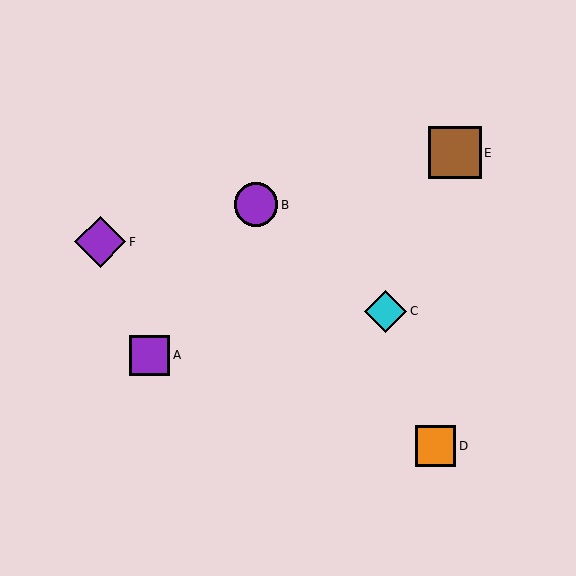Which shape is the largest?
The brown square (labeled E) is the largest.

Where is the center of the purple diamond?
The center of the purple diamond is at (100, 242).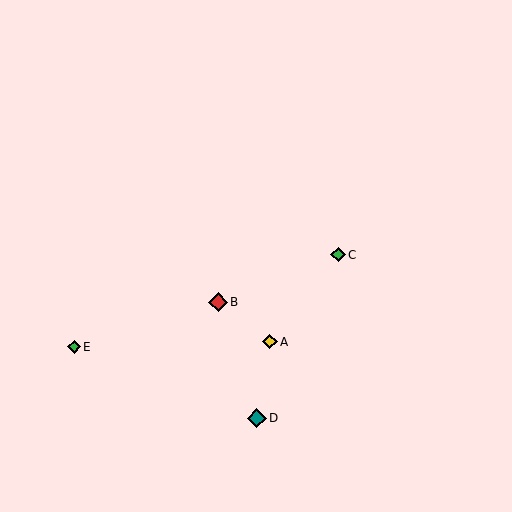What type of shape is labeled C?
Shape C is a green diamond.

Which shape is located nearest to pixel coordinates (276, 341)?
The yellow diamond (labeled A) at (270, 342) is nearest to that location.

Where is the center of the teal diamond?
The center of the teal diamond is at (257, 418).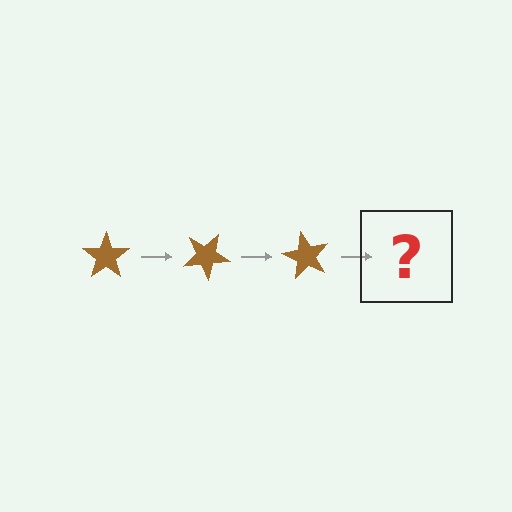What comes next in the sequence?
The next element should be a brown star rotated 90 degrees.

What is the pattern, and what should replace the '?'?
The pattern is that the star rotates 30 degrees each step. The '?' should be a brown star rotated 90 degrees.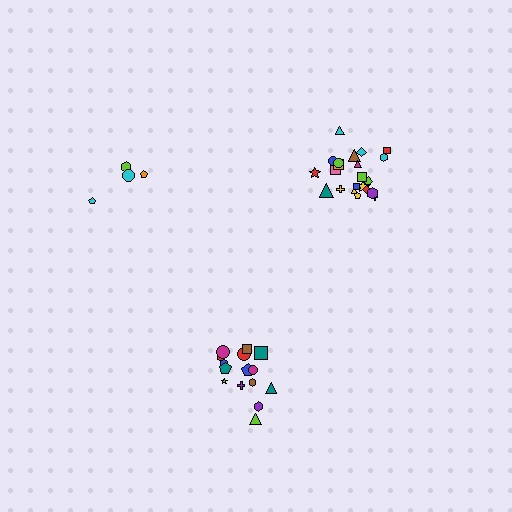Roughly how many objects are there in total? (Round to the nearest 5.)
Roughly 40 objects in total.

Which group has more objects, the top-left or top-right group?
The top-right group.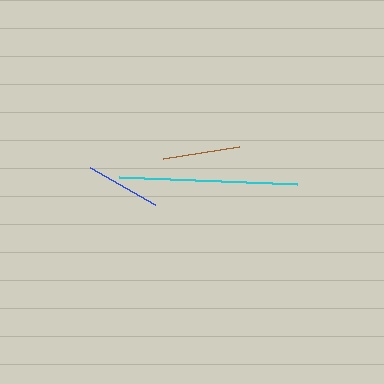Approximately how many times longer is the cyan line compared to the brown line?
The cyan line is approximately 2.3 times the length of the brown line.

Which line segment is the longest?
The cyan line is the longest at approximately 178 pixels.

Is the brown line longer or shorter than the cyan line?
The cyan line is longer than the brown line.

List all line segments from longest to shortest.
From longest to shortest: cyan, brown, blue.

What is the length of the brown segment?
The brown segment is approximately 77 pixels long.